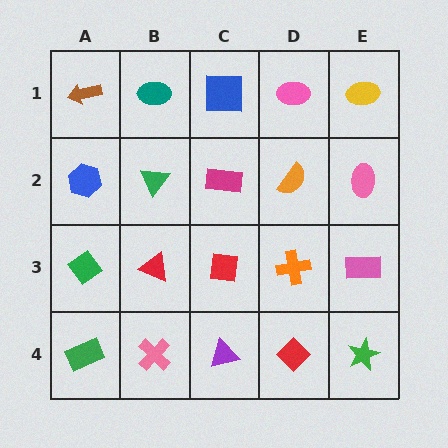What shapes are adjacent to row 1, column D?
An orange semicircle (row 2, column D), a blue square (row 1, column C), a yellow ellipse (row 1, column E).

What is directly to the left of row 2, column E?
An orange semicircle.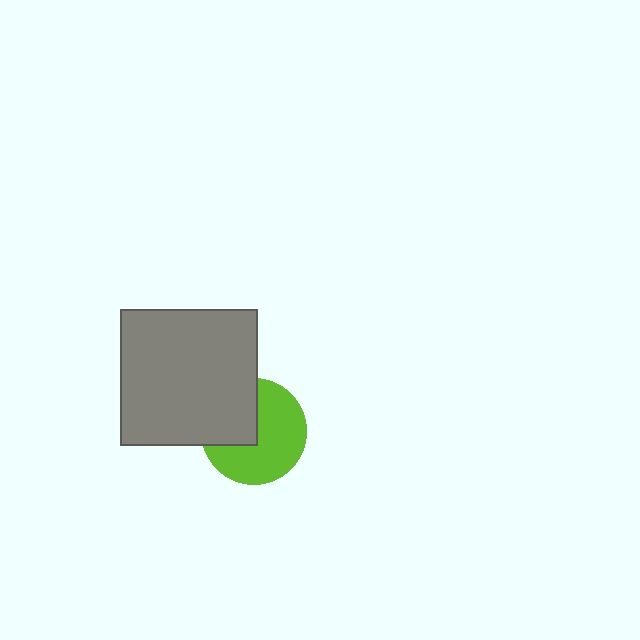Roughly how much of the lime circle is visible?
About half of it is visible (roughly 64%).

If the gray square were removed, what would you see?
You would see the complete lime circle.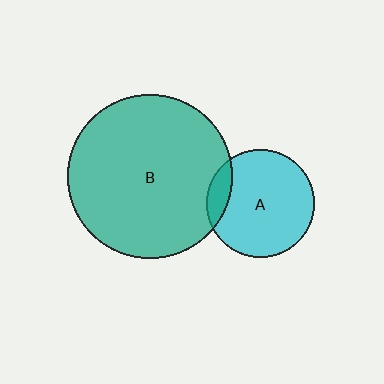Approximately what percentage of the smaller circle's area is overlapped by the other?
Approximately 10%.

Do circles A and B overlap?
Yes.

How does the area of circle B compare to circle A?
Approximately 2.3 times.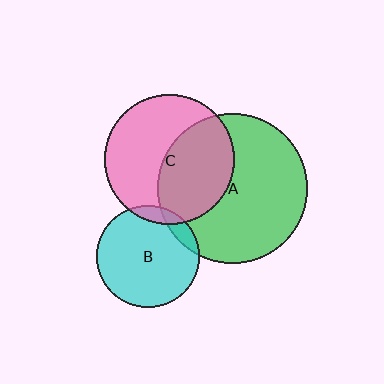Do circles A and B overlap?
Yes.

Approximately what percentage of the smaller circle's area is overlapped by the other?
Approximately 10%.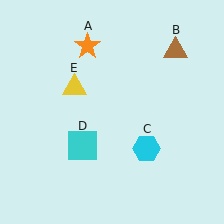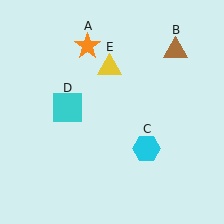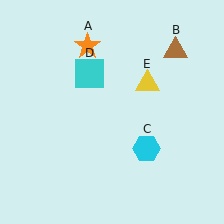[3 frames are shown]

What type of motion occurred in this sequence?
The cyan square (object D), yellow triangle (object E) rotated clockwise around the center of the scene.